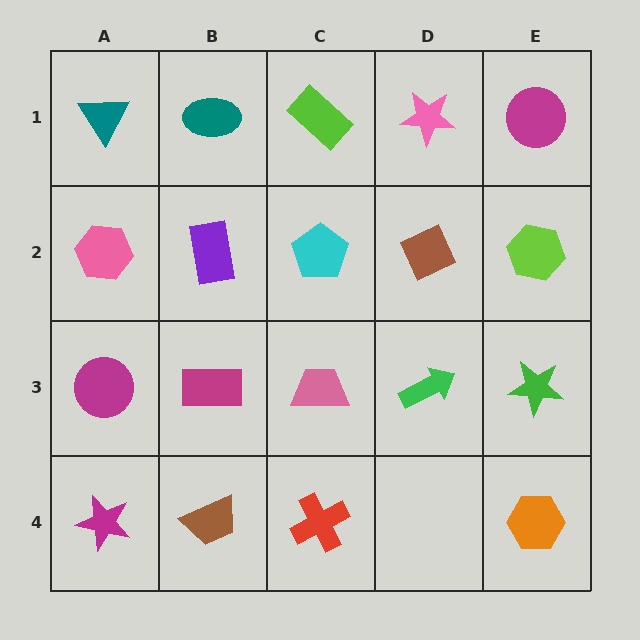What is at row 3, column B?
A magenta rectangle.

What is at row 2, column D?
A brown diamond.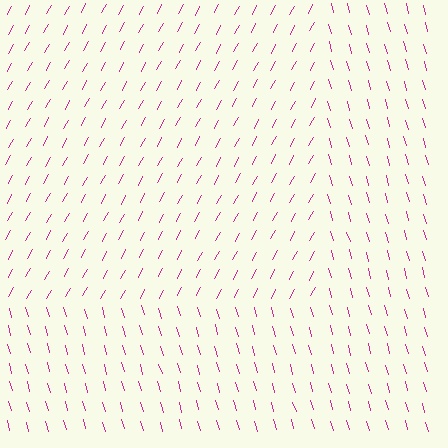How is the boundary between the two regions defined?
The boundary is defined purely by a change in line orientation (approximately 45 degrees difference). All lines are the same color and thickness.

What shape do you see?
I see a rectangle.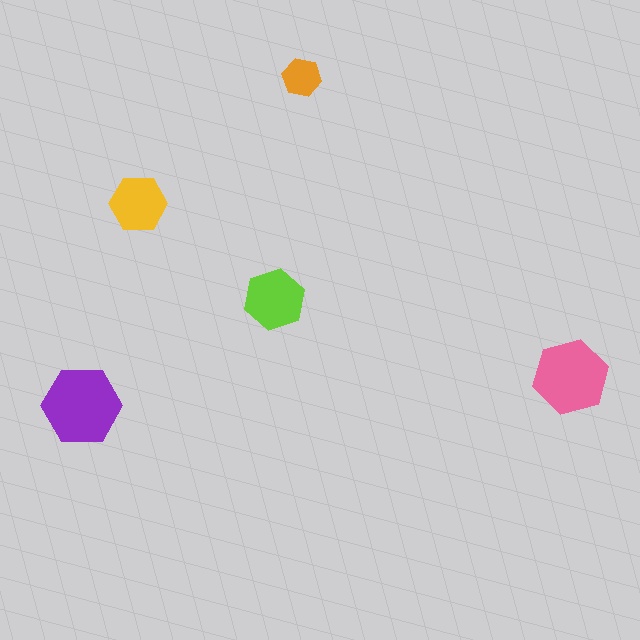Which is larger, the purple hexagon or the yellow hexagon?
The purple one.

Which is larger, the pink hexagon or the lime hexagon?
The pink one.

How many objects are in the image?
There are 5 objects in the image.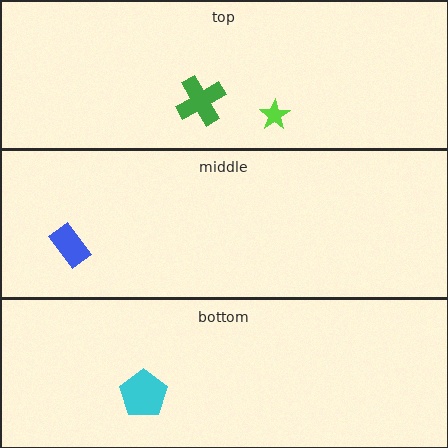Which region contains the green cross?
The top region.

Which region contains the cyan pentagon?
The bottom region.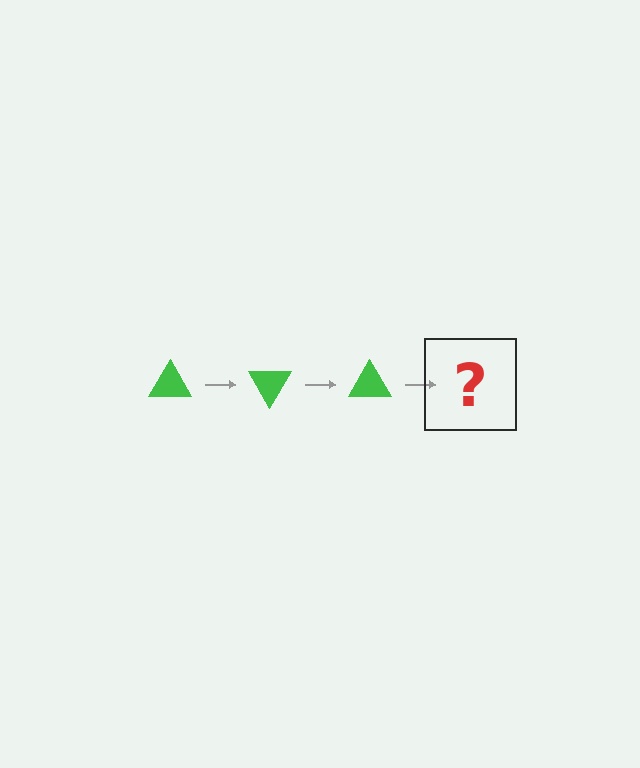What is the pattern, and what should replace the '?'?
The pattern is that the triangle rotates 60 degrees each step. The '?' should be a green triangle rotated 180 degrees.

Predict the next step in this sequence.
The next step is a green triangle rotated 180 degrees.